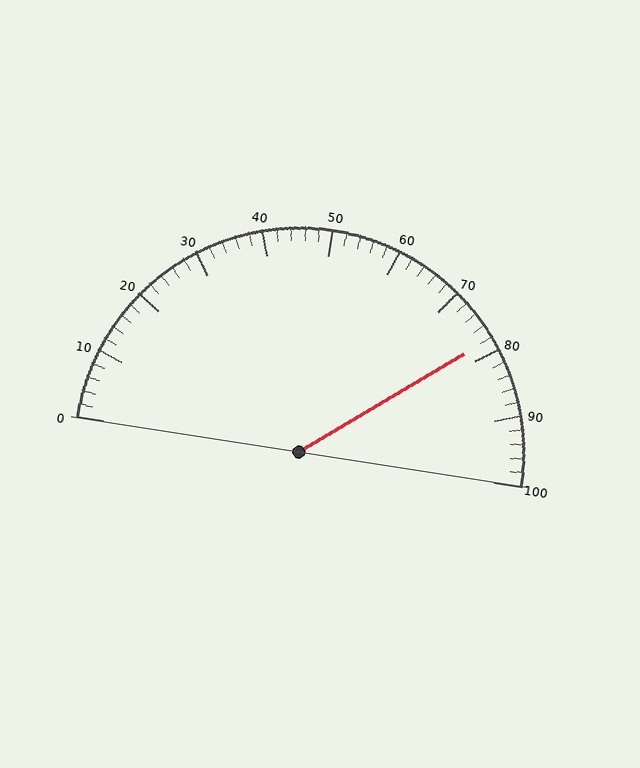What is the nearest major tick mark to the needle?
The nearest major tick mark is 80.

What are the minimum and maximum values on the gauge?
The gauge ranges from 0 to 100.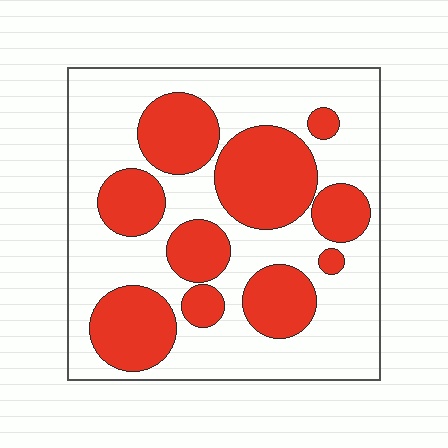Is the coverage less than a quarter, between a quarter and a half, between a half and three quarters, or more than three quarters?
Between a quarter and a half.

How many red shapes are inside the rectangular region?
10.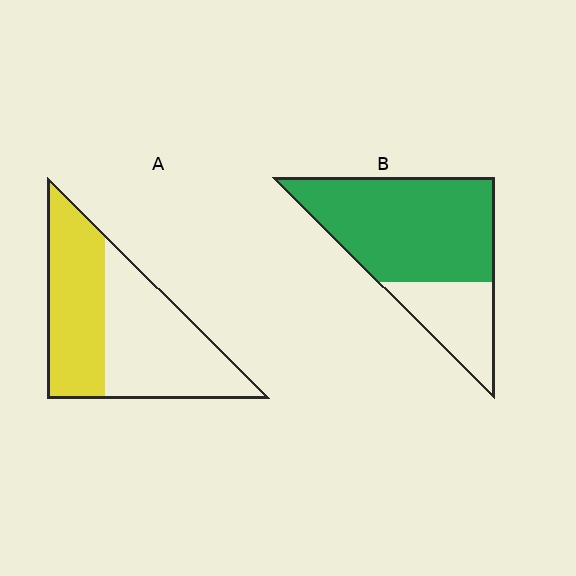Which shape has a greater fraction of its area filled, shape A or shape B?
Shape B.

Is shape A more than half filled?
No.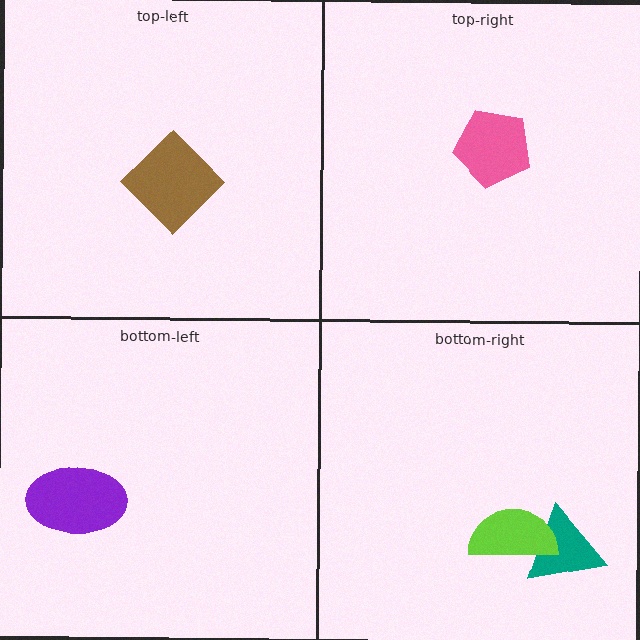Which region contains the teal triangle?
The bottom-right region.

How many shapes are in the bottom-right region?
2.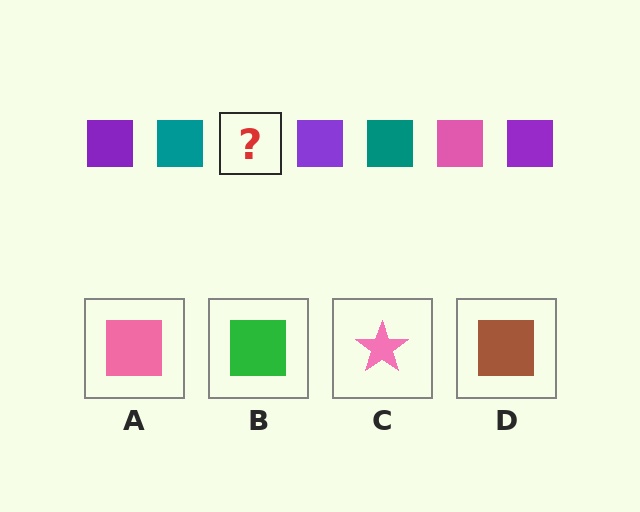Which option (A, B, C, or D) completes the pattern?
A.